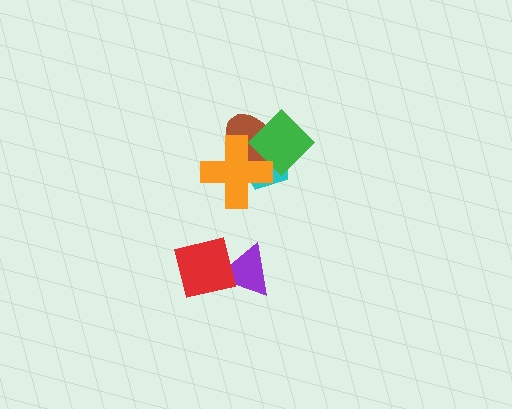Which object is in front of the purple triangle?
The red square is in front of the purple triangle.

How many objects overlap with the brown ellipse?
3 objects overlap with the brown ellipse.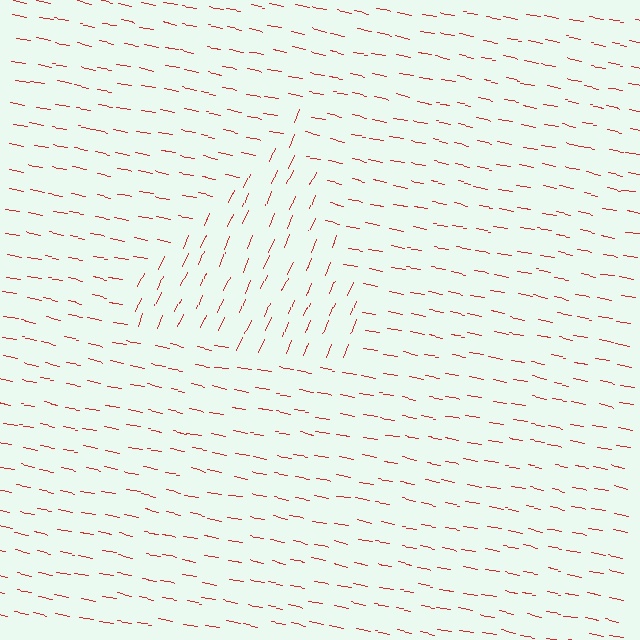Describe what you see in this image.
The image is filled with small red line segments. A triangle region in the image has lines oriented differently from the surrounding lines, creating a visible texture boundary.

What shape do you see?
I see a triangle.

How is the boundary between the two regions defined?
The boundary is defined purely by a change in line orientation (approximately 78 degrees difference). All lines are the same color and thickness.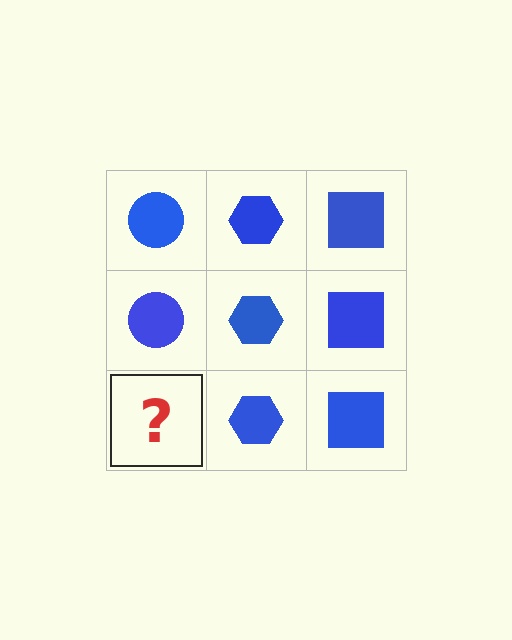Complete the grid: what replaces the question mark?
The question mark should be replaced with a blue circle.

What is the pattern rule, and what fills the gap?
The rule is that each column has a consistent shape. The gap should be filled with a blue circle.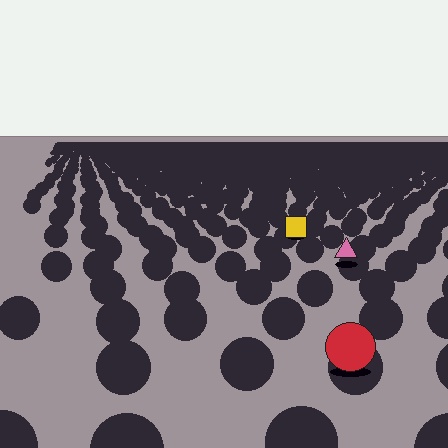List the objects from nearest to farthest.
From nearest to farthest: the red circle, the pink triangle, the yellow square.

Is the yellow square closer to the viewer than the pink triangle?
No. The pink triangle is closer — you can tell from the texture gradient: the ground texture is coarser near it.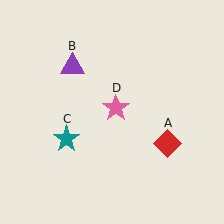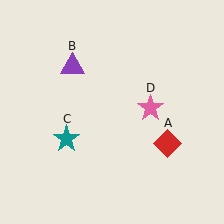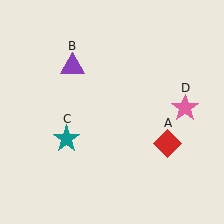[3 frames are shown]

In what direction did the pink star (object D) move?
The pink star (object D) moved right.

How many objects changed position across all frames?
1 object changed position: pink star (object D).